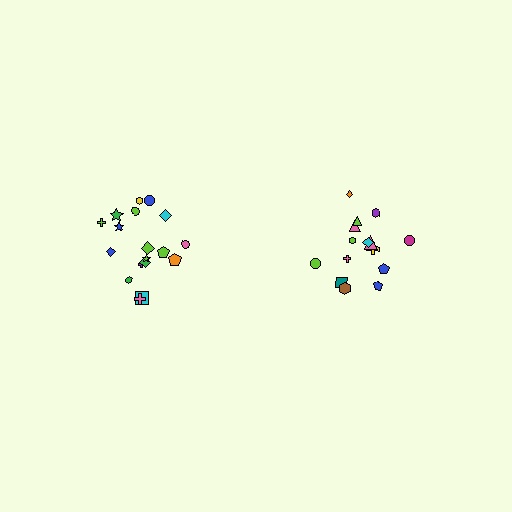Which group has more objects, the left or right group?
The left group.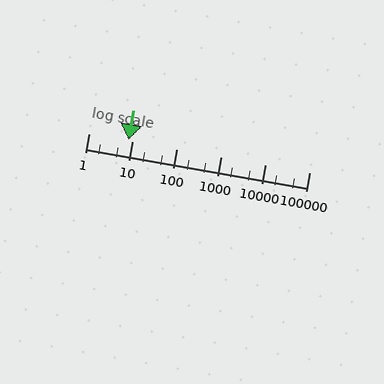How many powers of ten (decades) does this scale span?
The scale spans 5 decades, from 1 to 100000.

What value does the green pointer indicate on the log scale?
The pointer indicates approximately 7.9.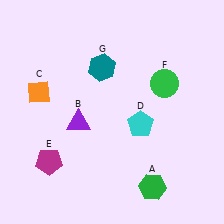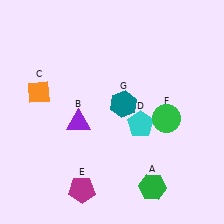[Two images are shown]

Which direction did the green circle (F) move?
The green circle (F) moved down.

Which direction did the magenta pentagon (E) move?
The magenta pentagon (E) moved right.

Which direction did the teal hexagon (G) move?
The teal hexagon (G) moved down.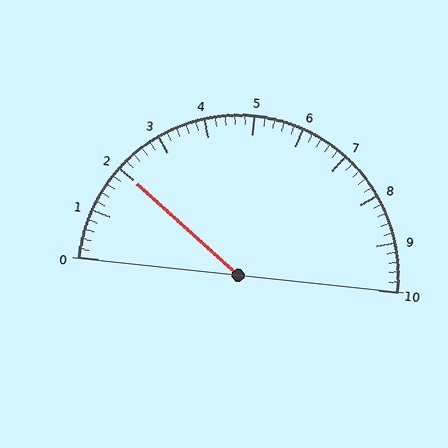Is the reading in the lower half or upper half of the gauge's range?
The reading is in the lower half of the range (0 to 10).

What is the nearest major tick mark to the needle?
The nearest major tick mark is 2.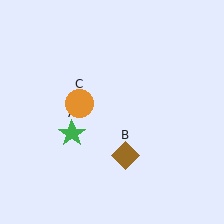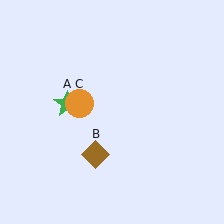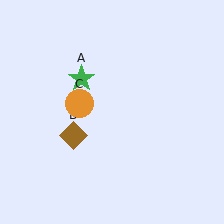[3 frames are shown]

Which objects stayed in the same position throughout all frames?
Orange circle (object C) remained stationary.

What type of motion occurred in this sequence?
The green star (object A), brown diamond (object B) rotated clockwise around the center of the scene.